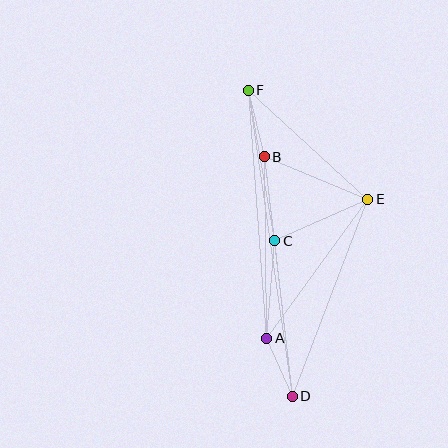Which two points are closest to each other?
Points A and D are closest to each other.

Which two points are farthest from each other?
Points D and F are farthest from each other.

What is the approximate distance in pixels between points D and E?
The distance between D and E is approximately 211 pixels.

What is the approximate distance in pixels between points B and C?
The distance between B and C is approximately 85 pixels.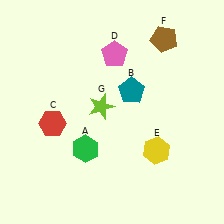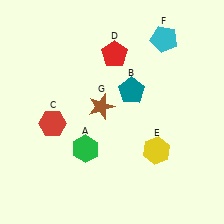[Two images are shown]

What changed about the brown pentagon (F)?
In Image 1, F is brown. In Image 2, it changed to cyan.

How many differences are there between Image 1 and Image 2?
There are 3 differences between the two images.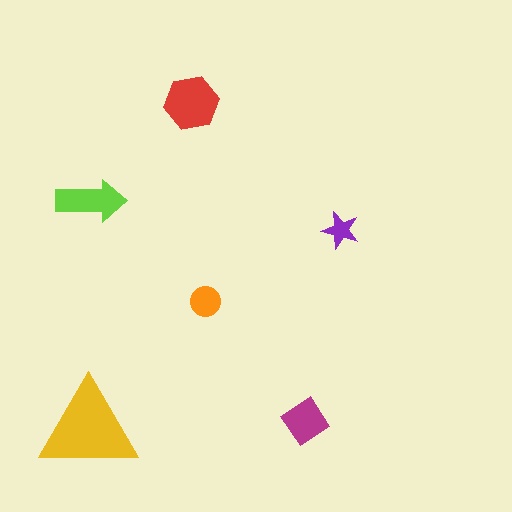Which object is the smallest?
The purple star.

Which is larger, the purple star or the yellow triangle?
The yellow triangle.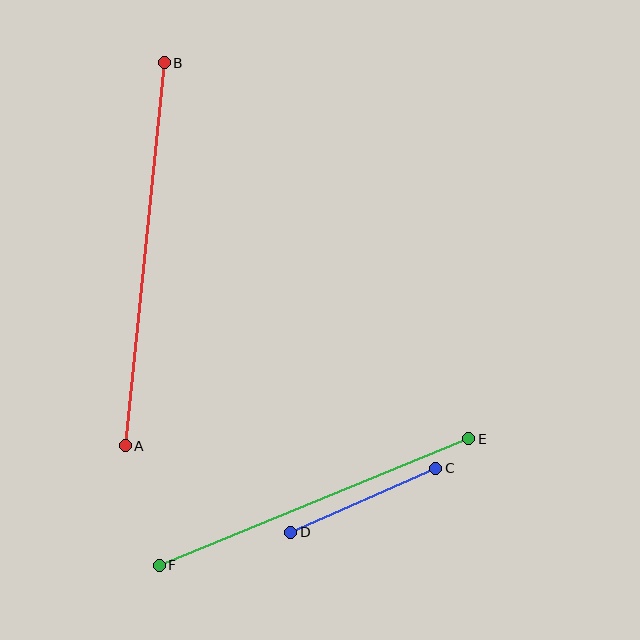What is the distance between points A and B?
The distance is approximately 385 pixels.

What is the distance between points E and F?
The distance is approximately 334 pixels.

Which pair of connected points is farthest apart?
Points A and B are farthest apart.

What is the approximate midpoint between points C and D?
The midpoint is at approximately (363, 500) pixels.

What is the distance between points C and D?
The distance is approximately 158 pixels.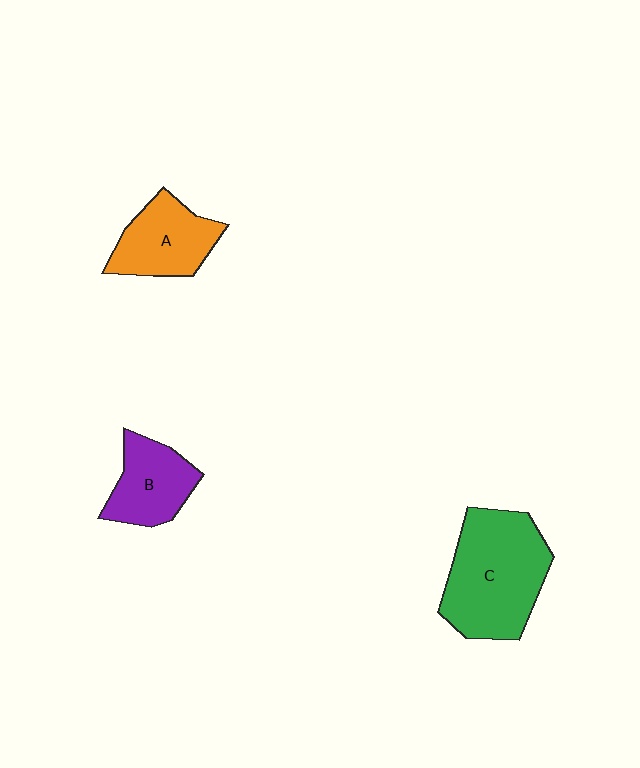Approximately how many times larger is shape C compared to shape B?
Approximately 1.8 times.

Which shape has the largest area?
Shape C (green).